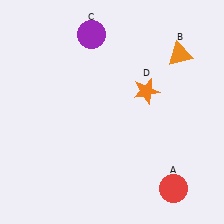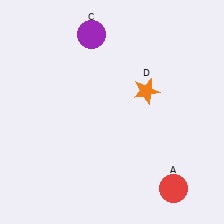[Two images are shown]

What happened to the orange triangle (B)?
The orange triangle (B) was removed in Image 2. It was in the top-right area of Image 1.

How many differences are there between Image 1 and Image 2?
There is 1 difference between the two images.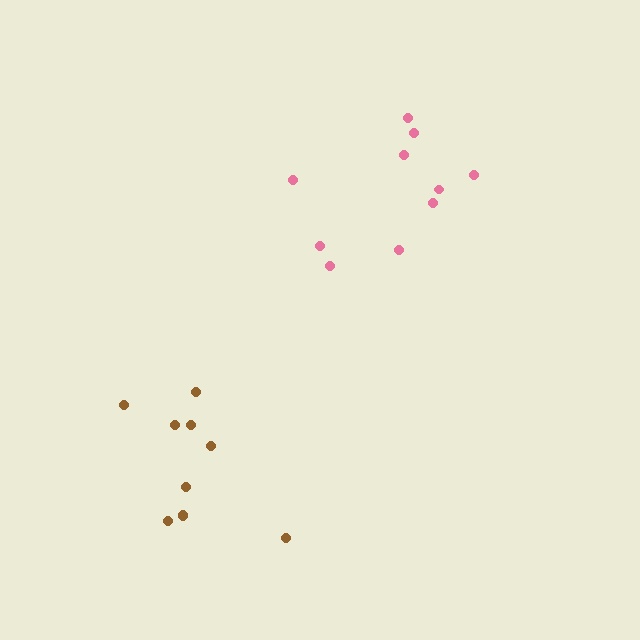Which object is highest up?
The pink cluster is topmost.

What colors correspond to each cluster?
The clusters are colored: brown, pink.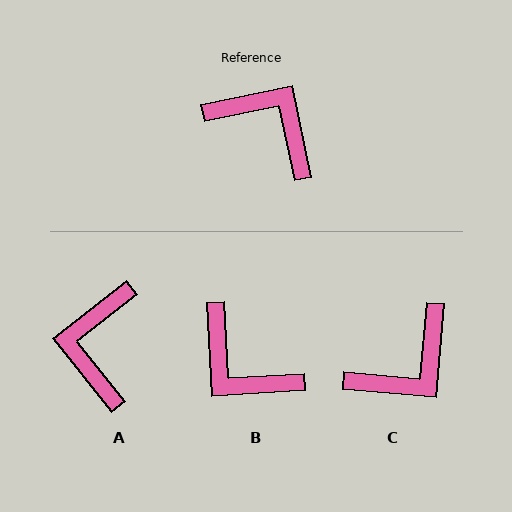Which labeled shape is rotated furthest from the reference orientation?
B, about 172 degrees away.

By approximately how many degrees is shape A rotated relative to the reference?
Approximately 117 degrees counter-clockwise.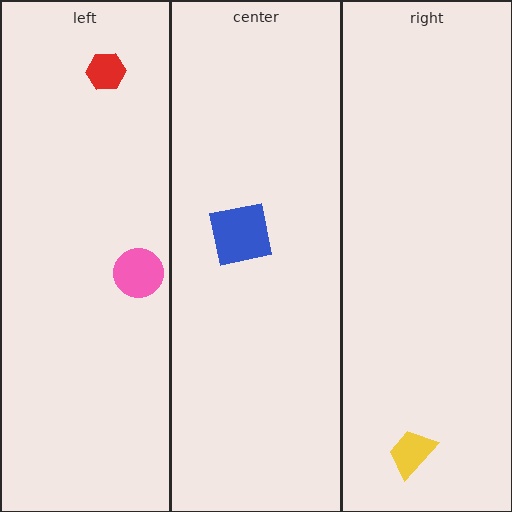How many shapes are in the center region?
1.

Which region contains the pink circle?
The left region.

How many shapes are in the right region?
1.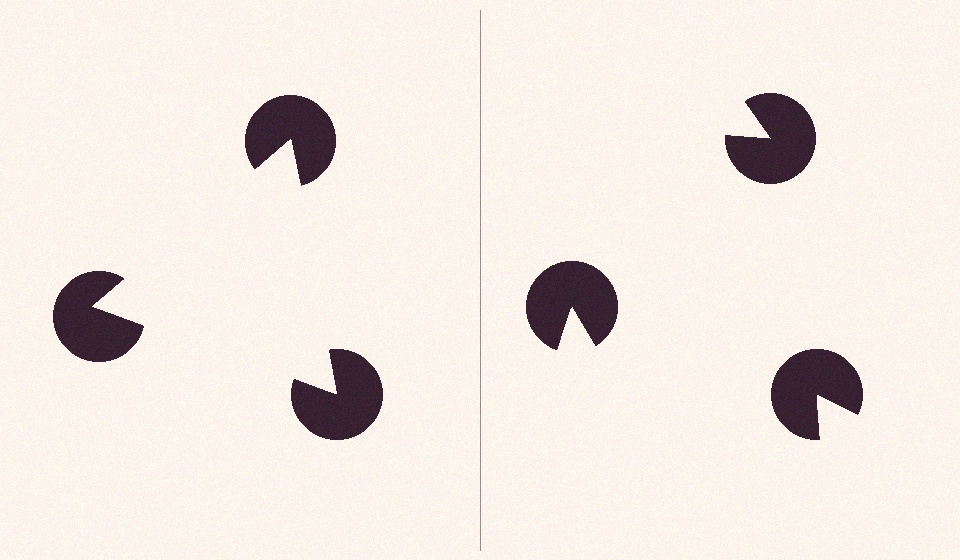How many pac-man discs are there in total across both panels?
6 — 3 on each side.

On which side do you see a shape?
An illusory triangle appears on the left side. On the right side the wedge cuts are rotated, so no coherent shape forms.